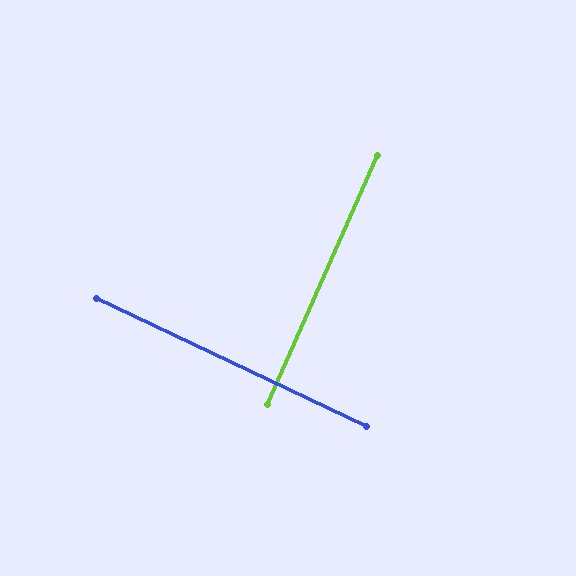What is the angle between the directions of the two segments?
Approximately 88 degrees.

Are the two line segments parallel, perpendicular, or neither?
Perpendicular — they meet at approximately 88°.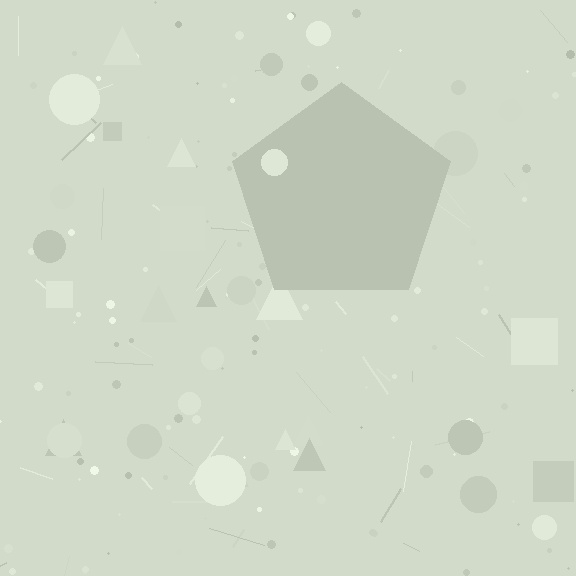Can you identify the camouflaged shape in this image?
The camouflaged shape is a pentagon.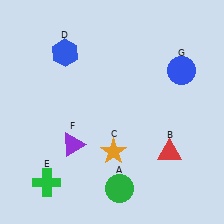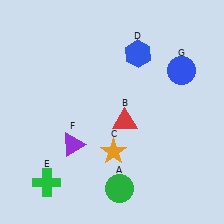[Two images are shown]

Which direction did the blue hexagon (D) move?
The blue hexagon (D) moved right.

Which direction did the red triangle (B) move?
The red triangle (B) moved left.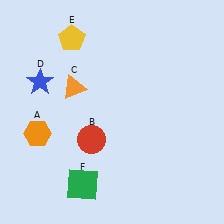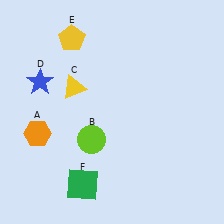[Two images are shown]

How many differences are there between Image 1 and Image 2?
There are 2 differences between the two images.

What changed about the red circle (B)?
In Image 1, B is red. In Image 2, it changed to lime.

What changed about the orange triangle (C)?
In Image 1, C is orange. In Image 2, it changed to yellow.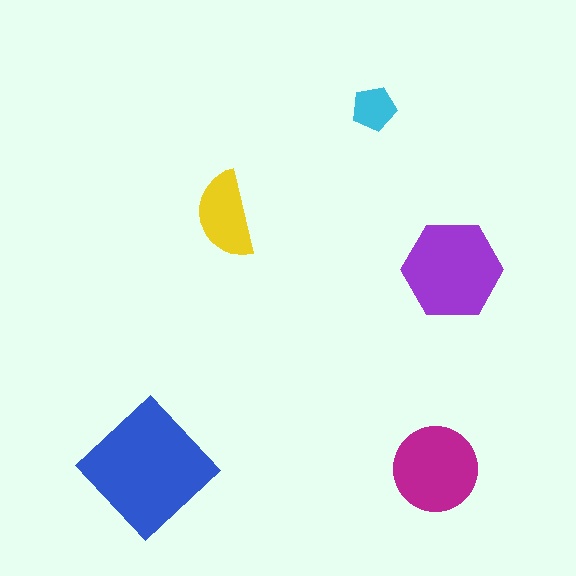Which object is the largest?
The blue diamond.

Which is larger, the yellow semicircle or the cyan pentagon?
The yellow semicircle.